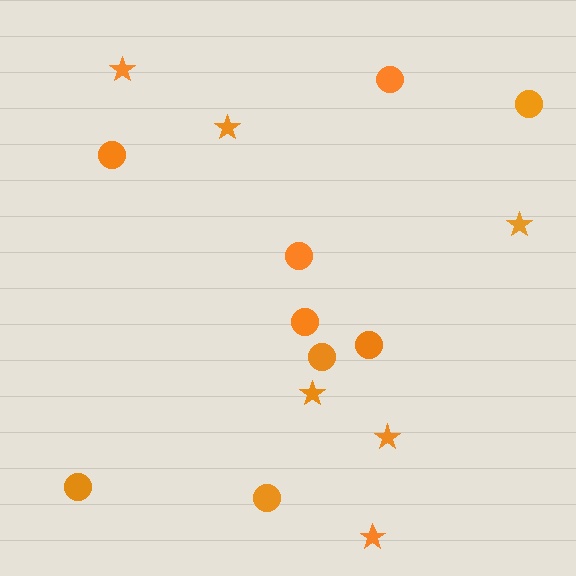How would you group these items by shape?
There are 2 groups: one group of stars (6) and one group of circles (9).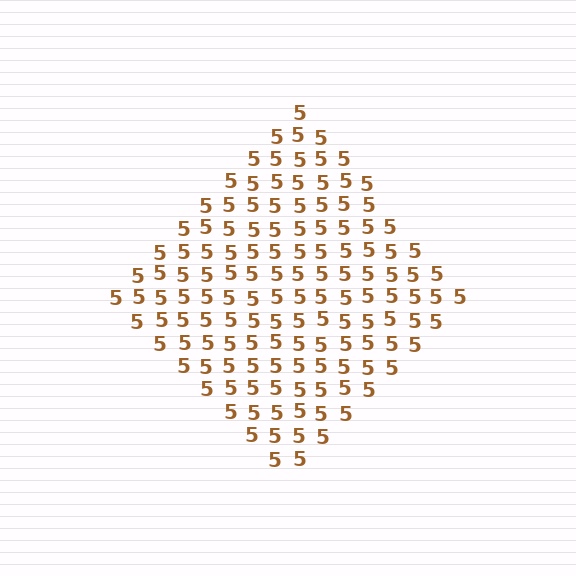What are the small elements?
The small elements are digit 5's.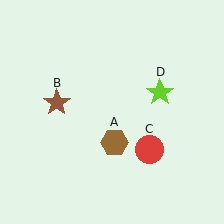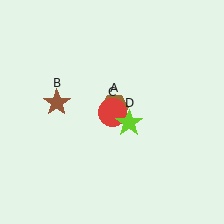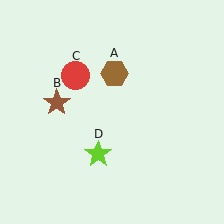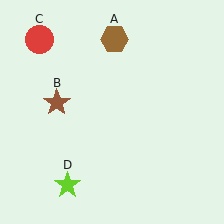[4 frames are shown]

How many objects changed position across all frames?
3 objects changed position: brown hexagon (object A), red circle (object C), lime star (object D).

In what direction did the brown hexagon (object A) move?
The brown hexagon (object A) moved up.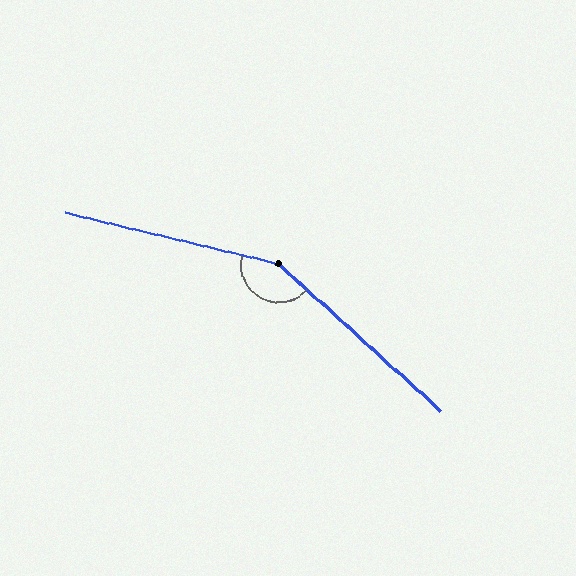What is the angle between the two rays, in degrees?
Approximately 151 degrees.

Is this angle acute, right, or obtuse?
It is obtuse.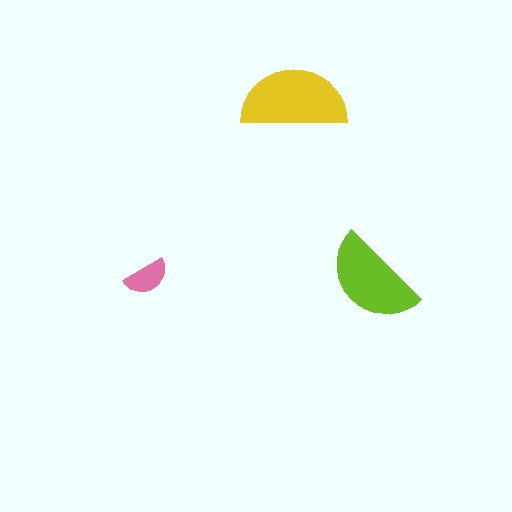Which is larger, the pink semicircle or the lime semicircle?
The lime one.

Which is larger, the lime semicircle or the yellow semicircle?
The yellow one.